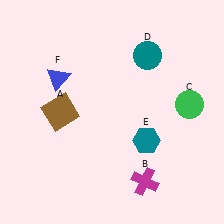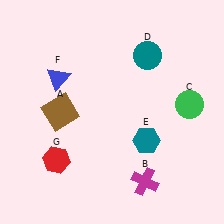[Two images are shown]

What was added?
A red hexagon (G) was added in Image 2.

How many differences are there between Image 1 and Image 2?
There is 1 difference between the two images.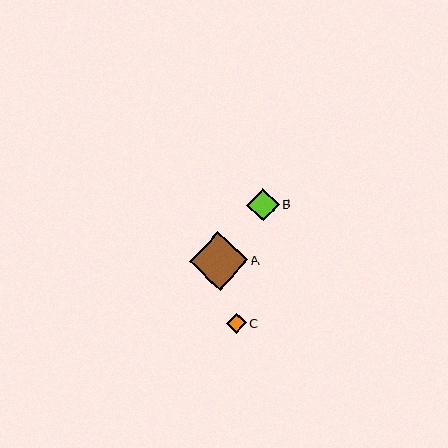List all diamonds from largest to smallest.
From largest to smallest: A, B, C.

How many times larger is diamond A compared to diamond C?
Diamond A is approximately 2.9 times the size of diamond C.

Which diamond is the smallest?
Diamond C is the smallest with a size of approximately 20 pixels.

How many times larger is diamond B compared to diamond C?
Diamond B is approximately 1.6 times the size of diamond C.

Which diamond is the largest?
Diamond A is the largest with a size of approximately 58 pixels.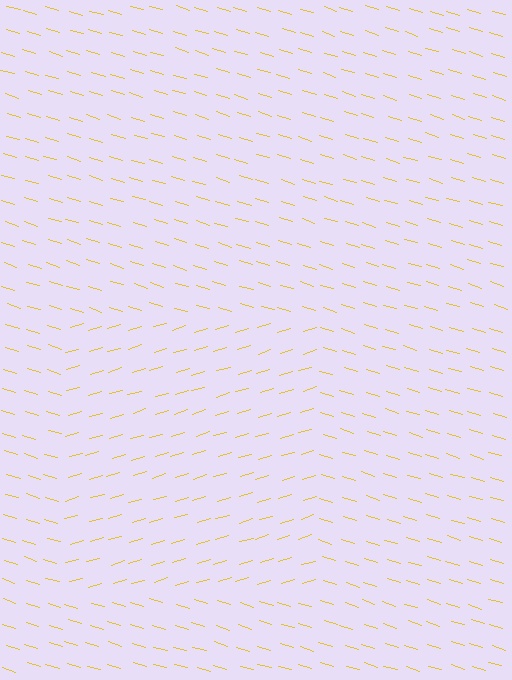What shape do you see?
I see a rectangle.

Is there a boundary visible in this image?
Yes, there is a texture boundary formed by a change in line orientation.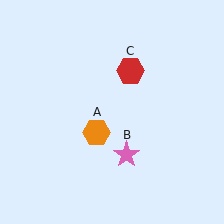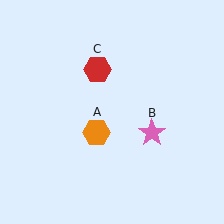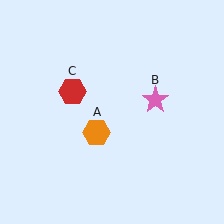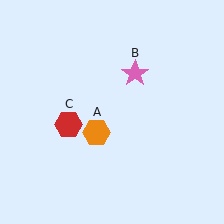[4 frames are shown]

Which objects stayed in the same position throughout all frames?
Orange hexagon (object A) remained stationary.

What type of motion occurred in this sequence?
The pink star (object B), red hexagon (object C) rotated counterclockwise around the center of the scene.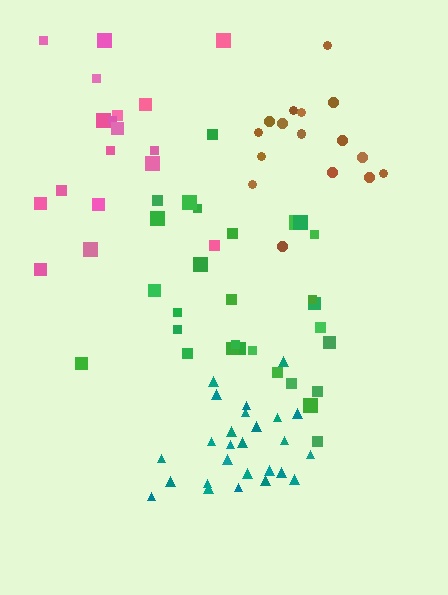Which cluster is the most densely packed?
Teal.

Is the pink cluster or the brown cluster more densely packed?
Brown.